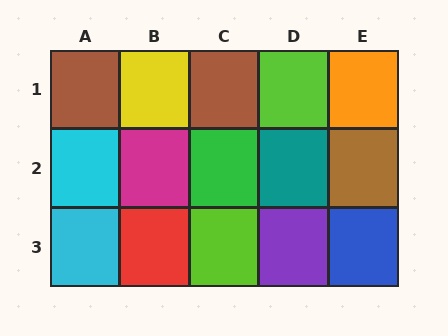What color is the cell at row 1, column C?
Brown.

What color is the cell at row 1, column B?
Yellow.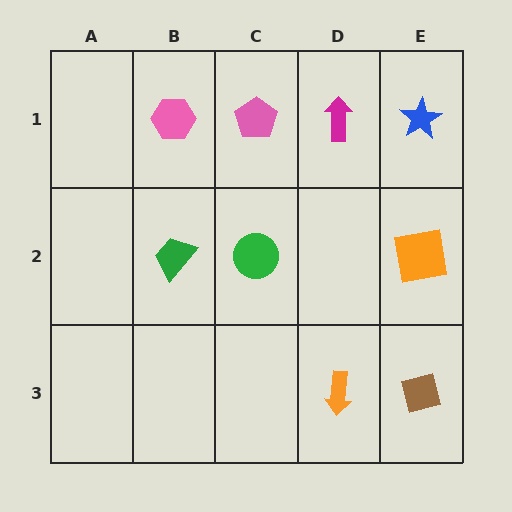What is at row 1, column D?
A magenta arrow.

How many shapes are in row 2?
3 shapes.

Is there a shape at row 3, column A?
No, that cell is empty.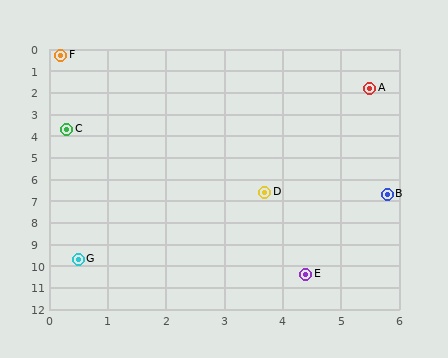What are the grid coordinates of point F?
Point F is at approximately (0.2, 0.3).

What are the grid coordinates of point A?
Point A is at approximately (5.5, 1.8).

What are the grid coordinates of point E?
Point E is at approximately (4.4, 10.4).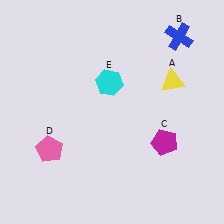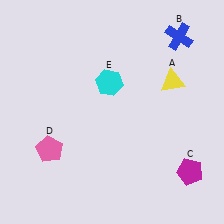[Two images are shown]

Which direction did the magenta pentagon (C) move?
The magenta pentagon (C) moved down.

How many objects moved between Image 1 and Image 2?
1 object moved between the two images.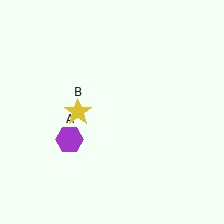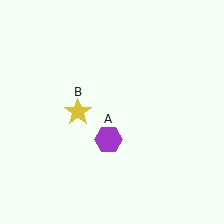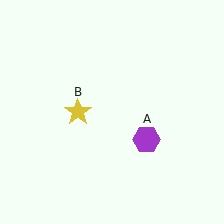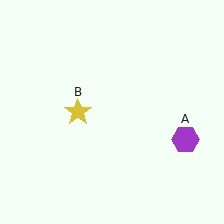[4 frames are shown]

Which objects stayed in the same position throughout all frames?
Yellow star (object B) remained stationary.